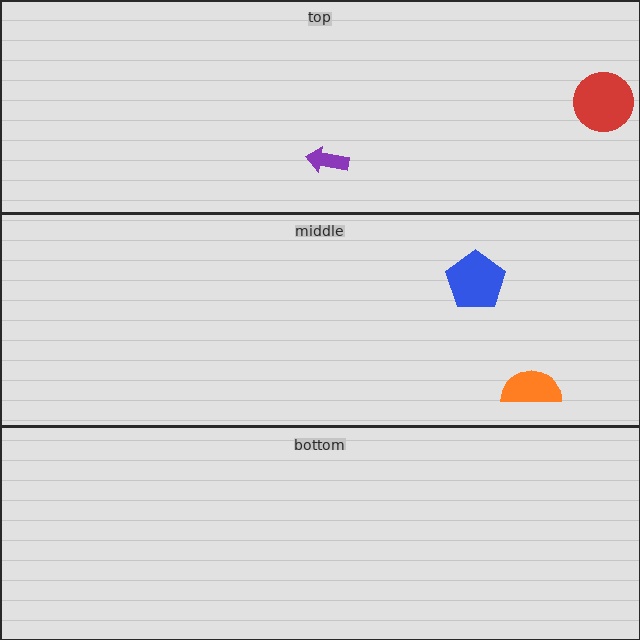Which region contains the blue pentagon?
The middle region.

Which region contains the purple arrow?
The top region.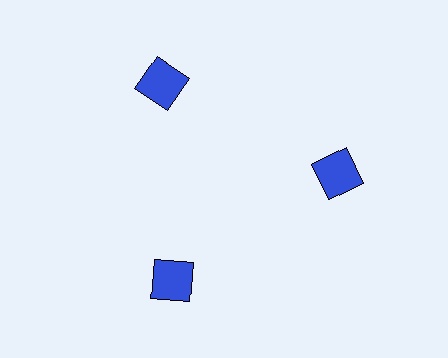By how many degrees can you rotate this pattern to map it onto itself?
The pattern maps onto itself every 120 degrees of rotation.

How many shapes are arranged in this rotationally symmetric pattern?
There are 3 shapes, arranged in 3 groups of 1.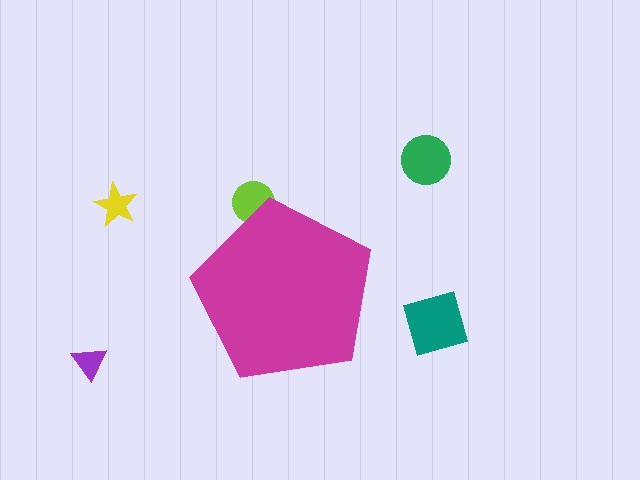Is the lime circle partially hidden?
Yes, the lime circle is partially hidden behind the magenta pentagon.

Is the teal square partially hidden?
No, the teal square is fully visible.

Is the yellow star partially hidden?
No, the yellow star is fully visible.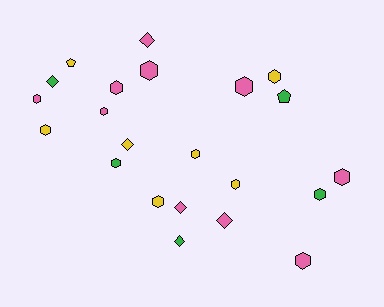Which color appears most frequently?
Pink, with 10 objects.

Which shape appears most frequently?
Hexagon, with 14 objects.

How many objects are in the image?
There are 22 objects.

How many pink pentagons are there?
There are no pink pentagons.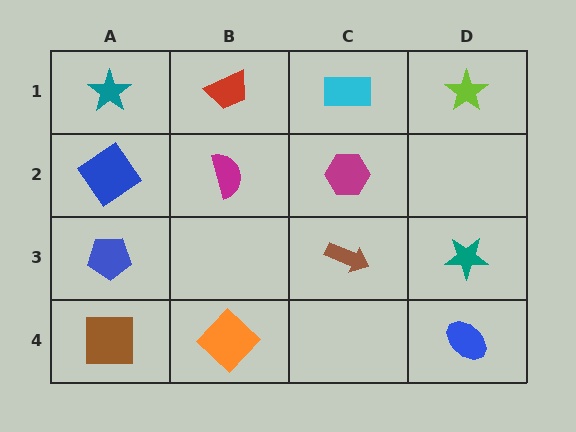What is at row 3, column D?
A teal star.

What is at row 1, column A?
A teal star.